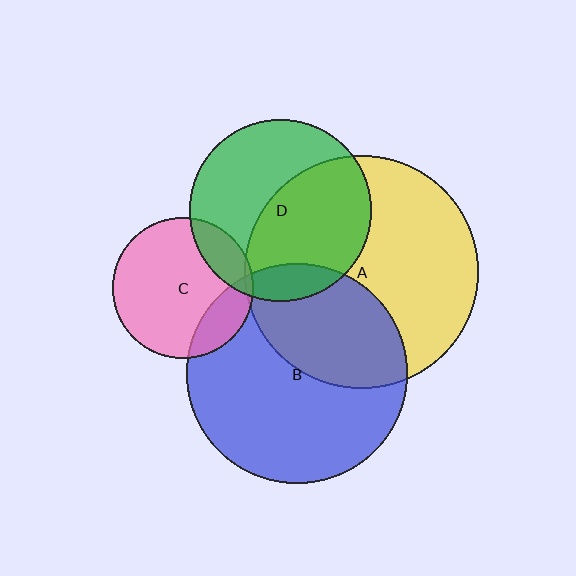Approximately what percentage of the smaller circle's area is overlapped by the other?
Approximately 50%.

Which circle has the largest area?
Circle A (yellow).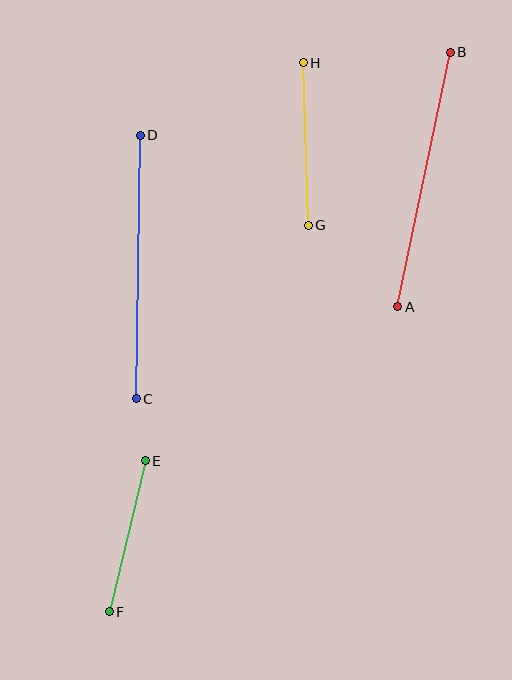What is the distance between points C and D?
The distance is approximately 264 pixels.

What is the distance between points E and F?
The distance is approximately 155 pixels.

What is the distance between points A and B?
The distance is approximately 260 pixels.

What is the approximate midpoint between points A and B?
The midpoint is at approximately (424, 179) pixels.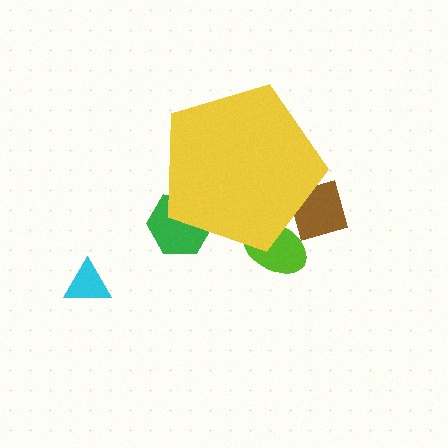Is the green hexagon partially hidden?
Yes, the green hexagon is partially hidden behind the yellow pentagon.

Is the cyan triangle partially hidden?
No, the cyan triangle is fully visible.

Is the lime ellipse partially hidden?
Yes, the lime ellipse is partially hidden behind the yellow pentagon.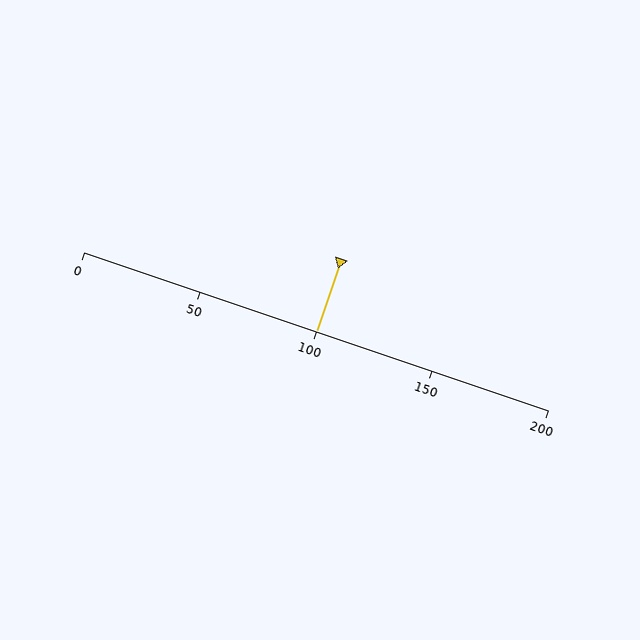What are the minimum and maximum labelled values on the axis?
The axis runs from 0 to 200.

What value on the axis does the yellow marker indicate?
The marker indicates approximately 100.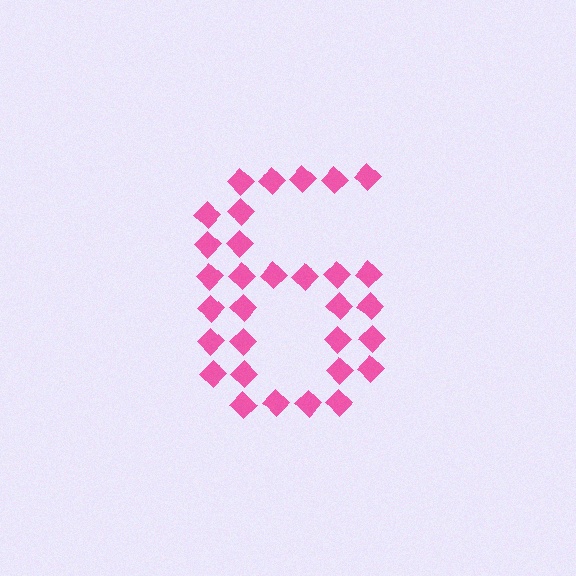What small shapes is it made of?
It is made of small diamonds.